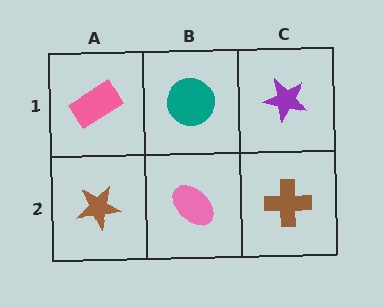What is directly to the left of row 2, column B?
A brown star.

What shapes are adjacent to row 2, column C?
A purple star (row 1, column C), a pink ellipse (row 2, column B).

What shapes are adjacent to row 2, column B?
A teal circle (row 1, column B), a brown star (row 2, column A), a brown cross (row 2, column C).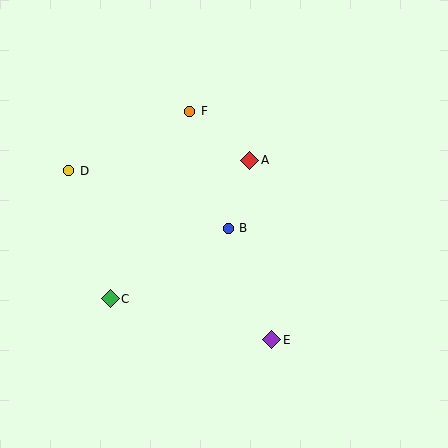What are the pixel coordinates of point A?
Point A is at (250, 160).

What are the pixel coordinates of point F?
Point F is at (190, 111).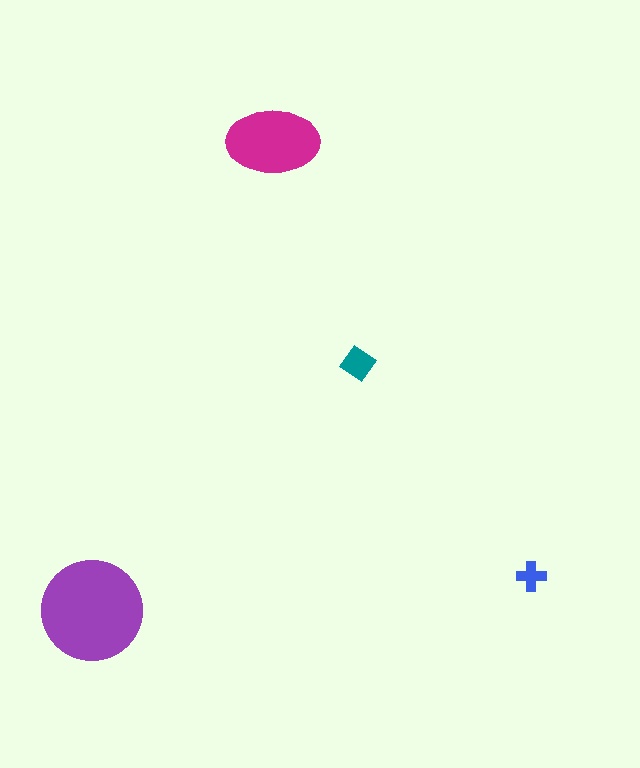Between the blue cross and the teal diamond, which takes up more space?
The teal diamond.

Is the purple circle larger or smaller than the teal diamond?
Larger.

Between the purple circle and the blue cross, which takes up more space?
The purple circle.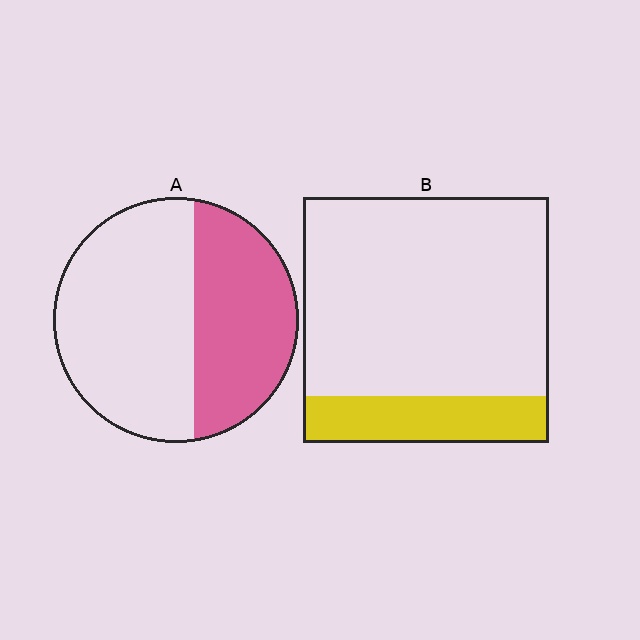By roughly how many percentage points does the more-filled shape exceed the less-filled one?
By roughly 20 percentage points (A over B).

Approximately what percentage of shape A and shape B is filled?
A is approximately 40% and B is approximately 20%.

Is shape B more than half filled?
No.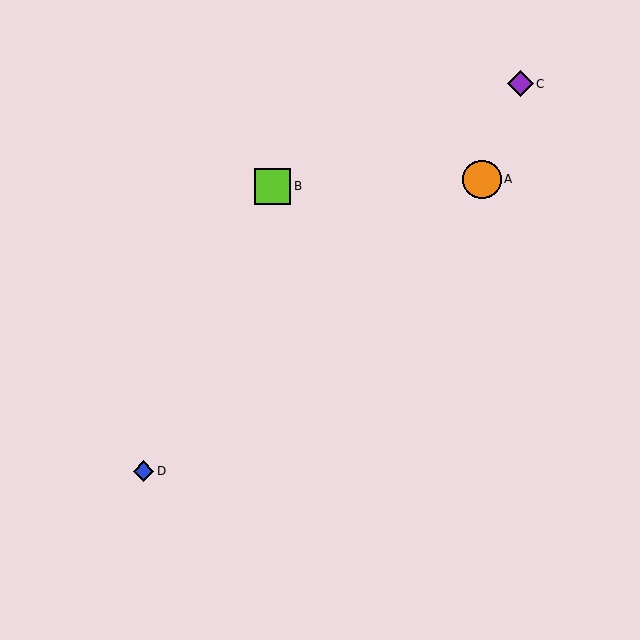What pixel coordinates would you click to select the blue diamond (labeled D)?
Click at (144, 471) to select the blue diamond D.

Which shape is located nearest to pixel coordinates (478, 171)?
The orange circle (labeled A) at (482, 179) is nearest to that location.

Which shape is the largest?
The orange circle (labeled A) is the largest.